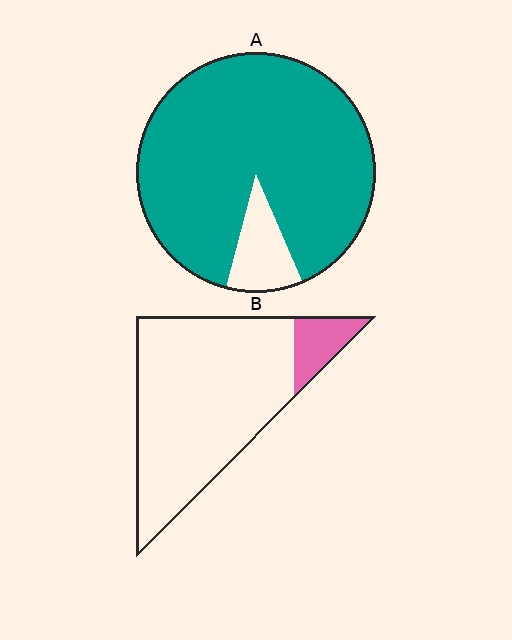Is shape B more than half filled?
No.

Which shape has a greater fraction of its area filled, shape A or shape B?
Shape A.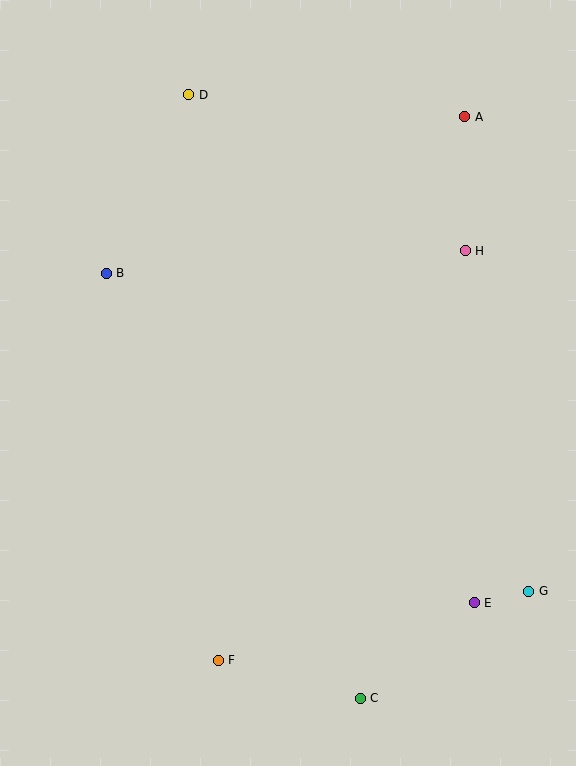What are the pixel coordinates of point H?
Point H is at (465, 251).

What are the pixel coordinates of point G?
Point G is at (529, 591).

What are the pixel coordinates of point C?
Point C is at (360, 698).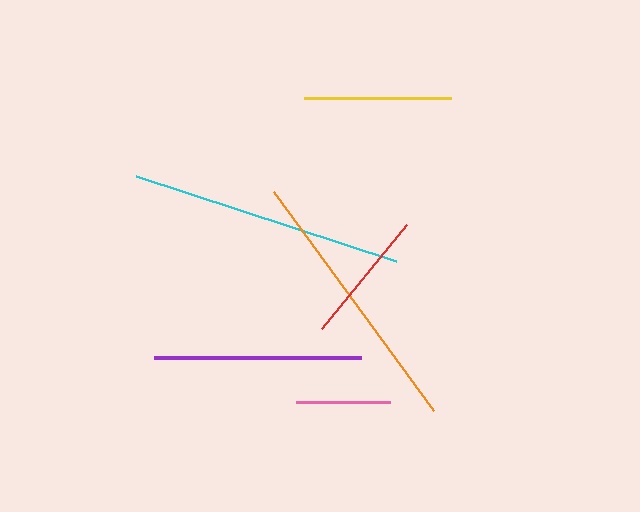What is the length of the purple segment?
The purple segment is approximately 207 pixels long.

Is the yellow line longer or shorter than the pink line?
The yellow line is longer than the pink line.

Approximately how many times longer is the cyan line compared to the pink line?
The cyan line is approximately 2.9 times the length of the pink line.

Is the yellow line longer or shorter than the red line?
The yellow line is longer than the red line.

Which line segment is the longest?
The cyan line is the longest at approximately 274 pixels.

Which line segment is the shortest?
The pink line is the shortest at approximately 94 pixels.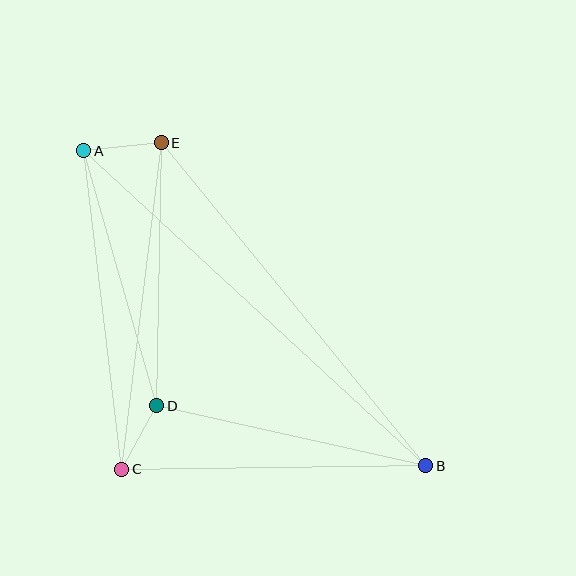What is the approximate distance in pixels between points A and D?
The distance between A and D is approximately 265 pixels.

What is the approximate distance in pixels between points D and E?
The distance between D and E is approximately 263 pixels.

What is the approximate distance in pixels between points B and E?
The distance between B and E is approximately 418 pixels.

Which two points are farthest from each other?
Points A and B are farthest from each other.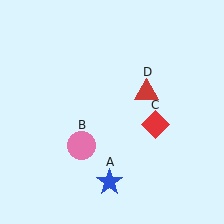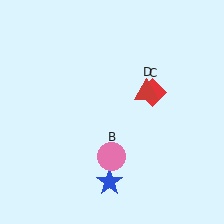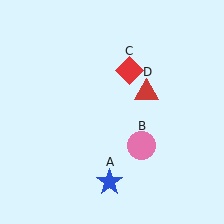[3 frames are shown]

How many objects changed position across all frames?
2 objects changed position: pink circle (object B), red diamond (object C).